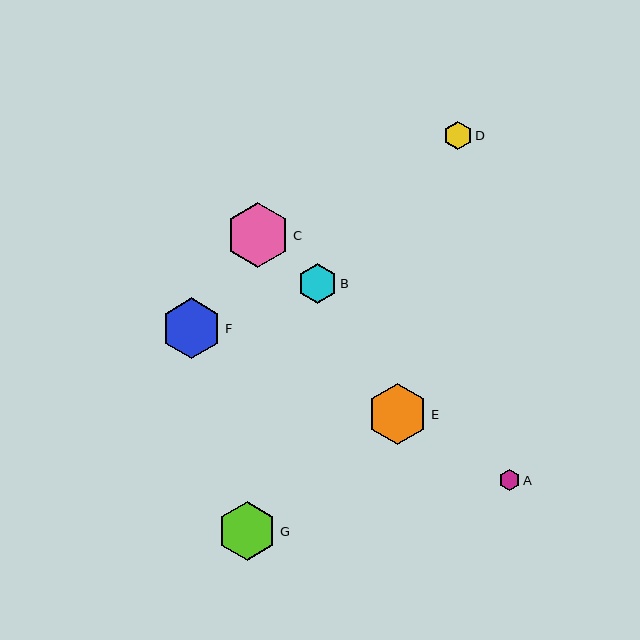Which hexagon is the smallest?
Hexagon A is the smallest with a size of approximately 21 pixels.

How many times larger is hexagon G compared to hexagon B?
Hexagon G is approximately 1.5 times the size of hexagon B.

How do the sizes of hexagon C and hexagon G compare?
Hexagon C and hexagon G are approximately the same size.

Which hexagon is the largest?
Hexagon C is the largest with a size of approximately 65 pixels.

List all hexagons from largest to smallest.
From largest to smallest: C, F, E, G, B, D, A.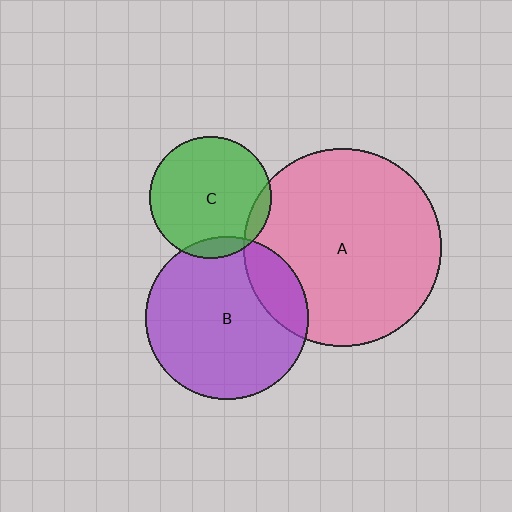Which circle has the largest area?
Circle A (pink).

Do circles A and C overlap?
Yes.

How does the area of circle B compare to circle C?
Approximately 1.8 times.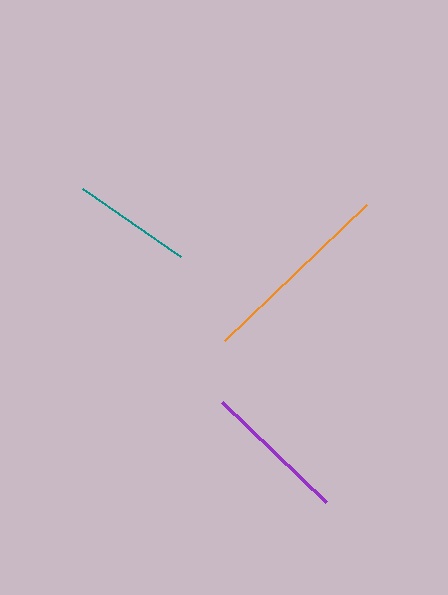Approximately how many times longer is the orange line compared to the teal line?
The orange line is approximately 1.6 times the length of the teal line.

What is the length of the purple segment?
The purple segment is approximately 144 pixels long.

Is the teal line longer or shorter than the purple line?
The purple line is longer than the teal line.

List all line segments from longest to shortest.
From longest to shortest: orange, purple, teal.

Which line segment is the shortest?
The teal line is the shortest at approximately 119 pixels.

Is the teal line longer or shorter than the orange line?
The orange line is longer than the teal line.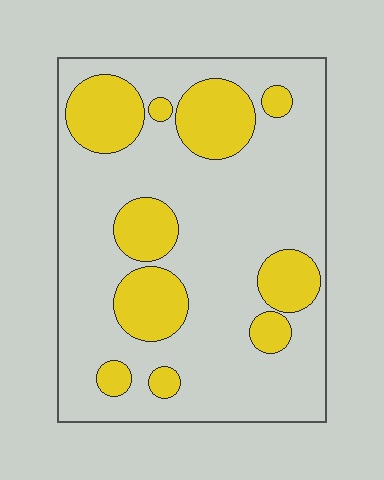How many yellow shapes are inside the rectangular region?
10.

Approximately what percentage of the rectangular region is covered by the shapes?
Approximately 25%.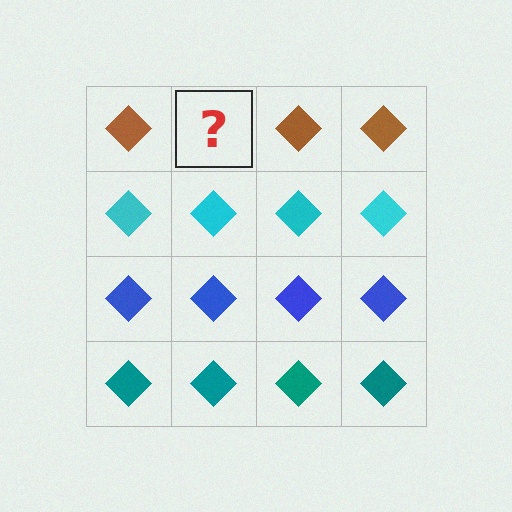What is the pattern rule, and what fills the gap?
The rule is that each row has a consistent color. The gap should be filled with a brown diamond.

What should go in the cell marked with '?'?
The missing cell should contain a brown diamond.